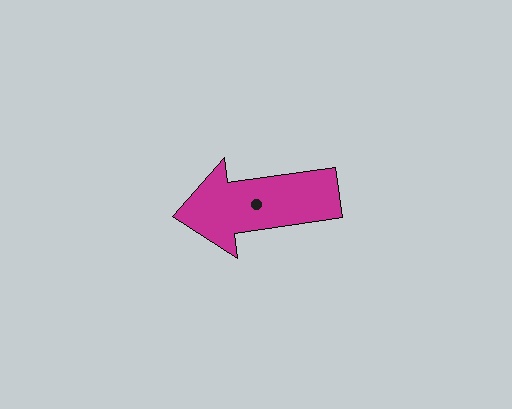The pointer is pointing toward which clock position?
Roughly 9 o'clock.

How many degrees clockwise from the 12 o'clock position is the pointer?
Approximately 262 degrees.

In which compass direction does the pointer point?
West.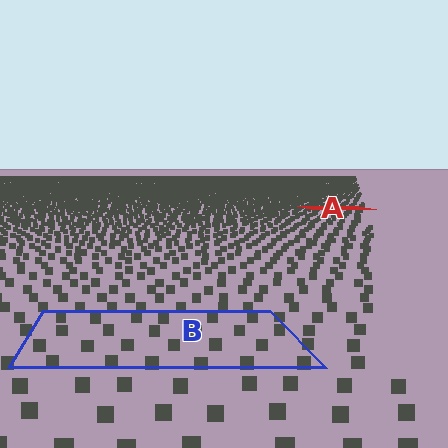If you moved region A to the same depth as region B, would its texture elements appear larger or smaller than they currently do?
They would appear larger. At a closer depth, the same texture elements are projected at a bigger on-screen size.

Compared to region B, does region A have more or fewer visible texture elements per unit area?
Region A has more texture elements per unit area — they are packed more densely because it is farther away.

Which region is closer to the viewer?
Region B is closer. The texture elements there are larger and more spread out.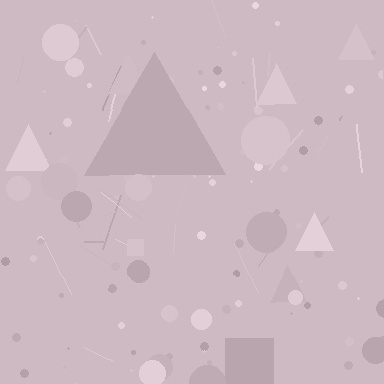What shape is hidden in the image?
A triangle is hidden in the image.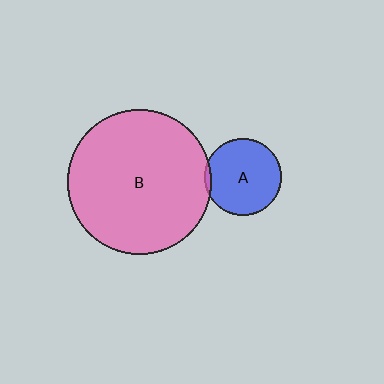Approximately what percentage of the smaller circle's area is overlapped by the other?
Approximately 5%.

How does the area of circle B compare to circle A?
Approximately 3.5 times.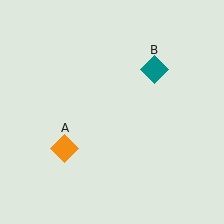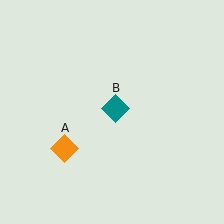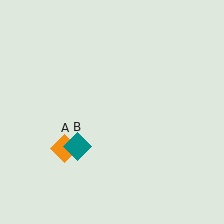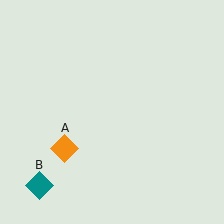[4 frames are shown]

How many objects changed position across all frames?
1 object changed position: teal diamond (object B).